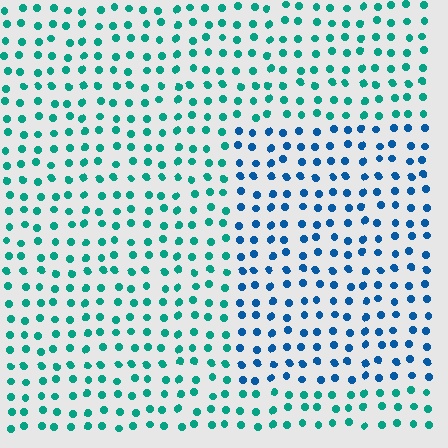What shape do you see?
I see a rectangle.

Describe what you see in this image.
The image is filled with small teal elements in a uniform arrangement. A rectangle-shaped region is visible where the elements are tinted to a slightly different hue, forming a subtle color boundary.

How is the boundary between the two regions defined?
The boundary is defined purely by a slight shift in hue (about 40 degrees). Spacing, size, and orientation are identical on both sides.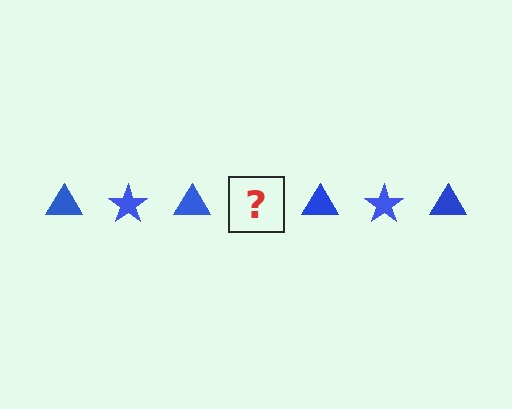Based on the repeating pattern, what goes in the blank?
The blank should be a blue star.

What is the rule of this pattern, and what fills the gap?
The rule is that the pattern cycles through triangle, star shapes in blue. The gap should be filled with a blue star.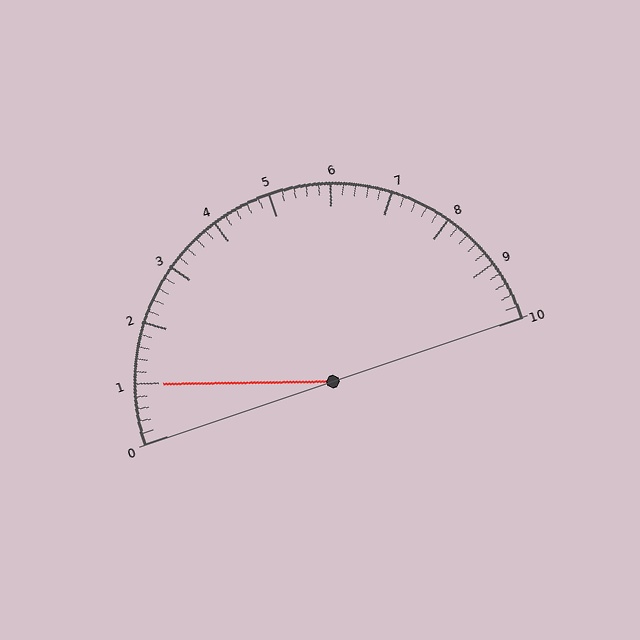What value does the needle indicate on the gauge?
The needle indicates approximately 1.0.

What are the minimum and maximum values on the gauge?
The gauge ranges from 0 to 10.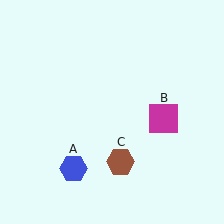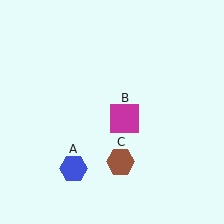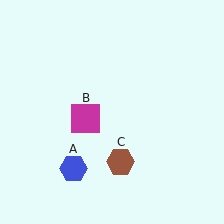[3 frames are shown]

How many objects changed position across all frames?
1 object changed position: magenta square (object B).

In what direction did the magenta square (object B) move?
The magenta square (object B) moved left.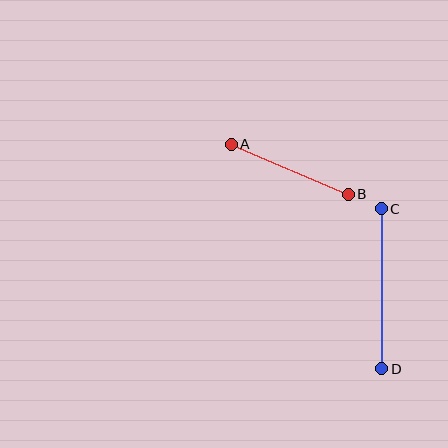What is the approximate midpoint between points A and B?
The midpoint is at approximately (290, 169) pixels.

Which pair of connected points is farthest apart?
Points C and D are farthest apart.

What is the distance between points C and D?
The distance is approximately 160 pixels.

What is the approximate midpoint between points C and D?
The midpoint is at approximately (382, 289) pixels.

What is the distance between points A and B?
The distance is approximately 127 pixels.